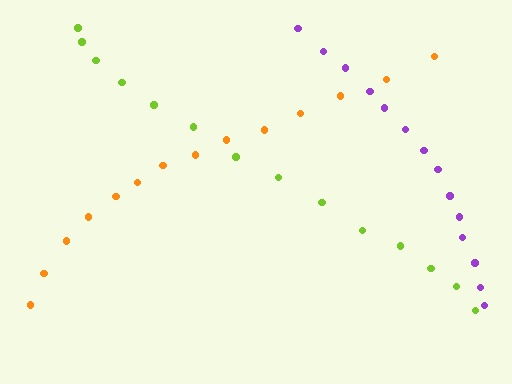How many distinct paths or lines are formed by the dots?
There are 3 distinct paths.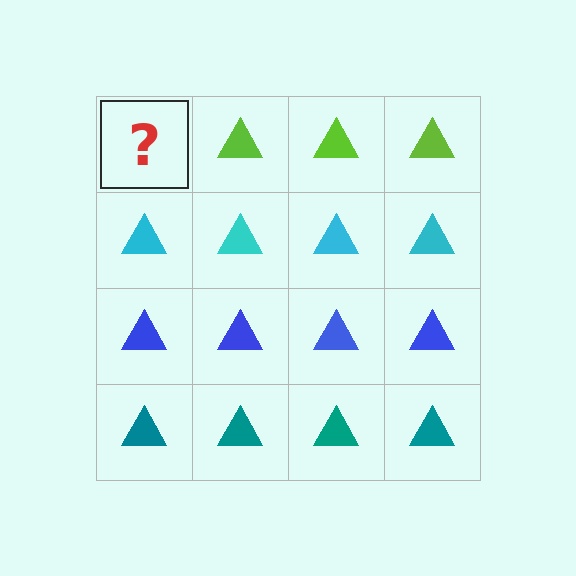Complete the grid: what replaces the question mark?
The question mark should be replaced with a lime triangle.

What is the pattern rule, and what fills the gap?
The rule is that each row has a consistent color. The gap should be filled with a lime triangle.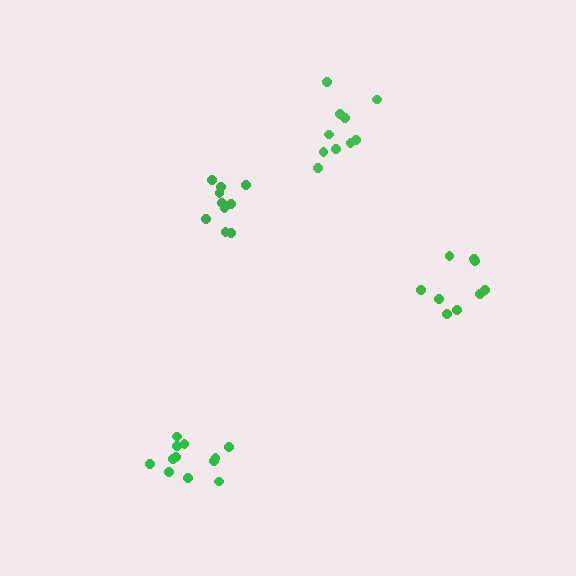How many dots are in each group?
Group 1: 10 dots, Group 2: 10 dots, Group 3: 12 dots, Group 4: 9 dots (41 total).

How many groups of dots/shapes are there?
There are 4 groups.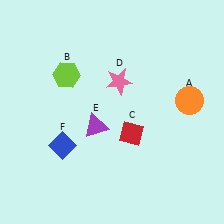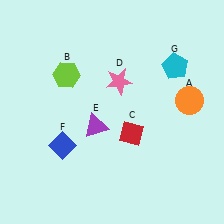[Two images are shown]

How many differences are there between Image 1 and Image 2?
There is 1 difference between the two images.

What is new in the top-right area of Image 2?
A cyan pentagon (G) was added in the top-right area of Image 2.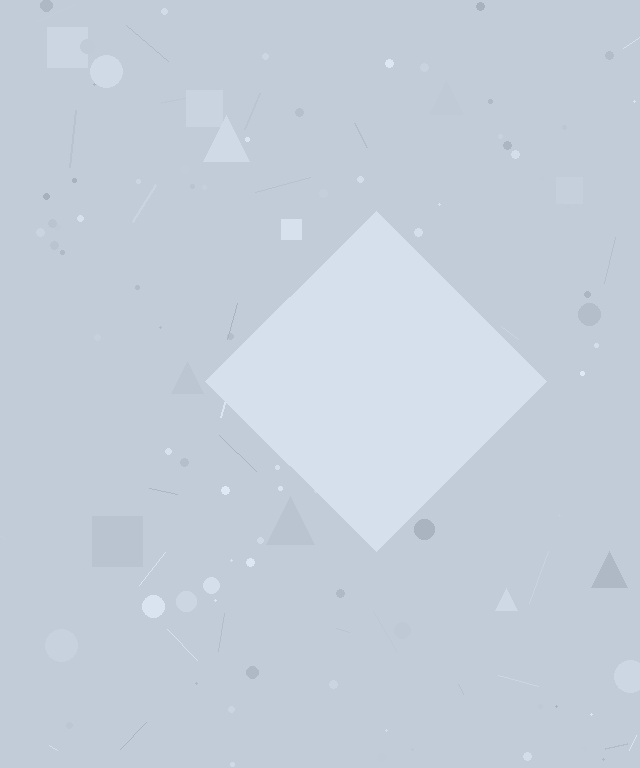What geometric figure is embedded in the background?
A diamond is embedded in the background.